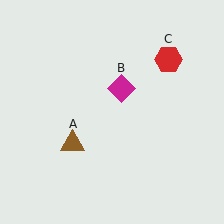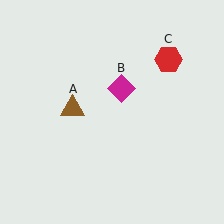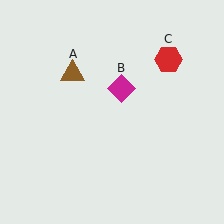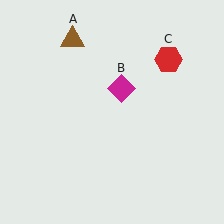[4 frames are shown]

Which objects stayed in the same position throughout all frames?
Magenta diamond (object B) and red hexagon (object C) remained stationary.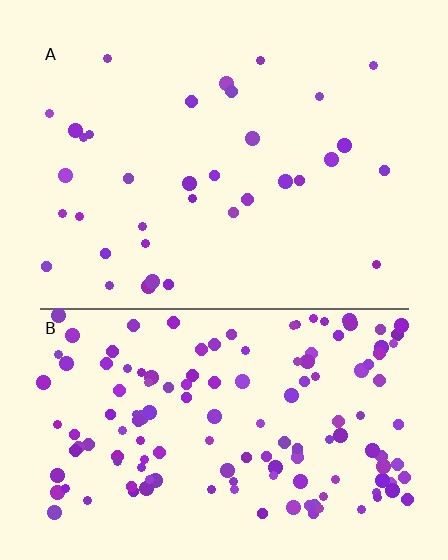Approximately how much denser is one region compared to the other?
Approximately 4.3× — region B over region A.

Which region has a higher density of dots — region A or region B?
B (the bottom).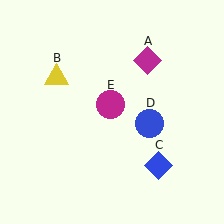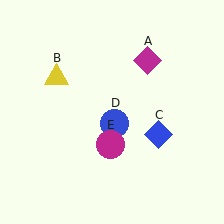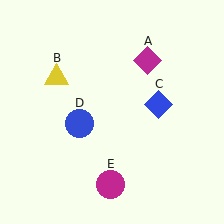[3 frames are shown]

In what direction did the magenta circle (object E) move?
The magenta circle (object E) moved down.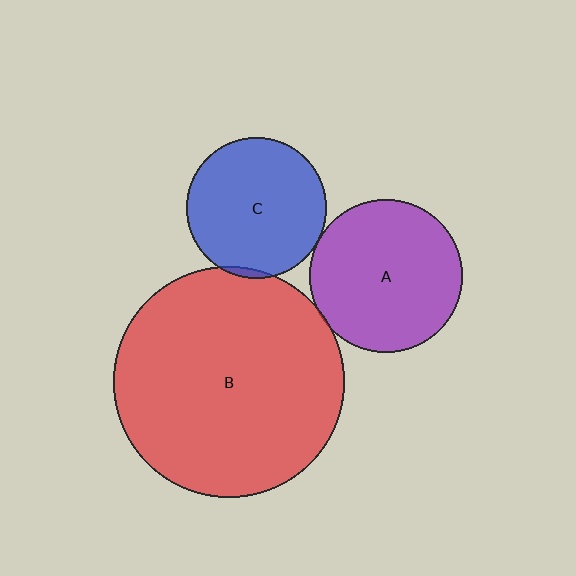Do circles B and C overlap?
Yes.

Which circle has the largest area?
Circle B (red).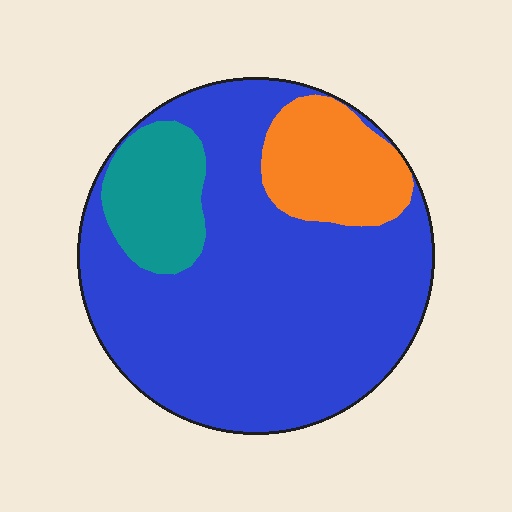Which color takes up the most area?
Blue, at roughly 70%.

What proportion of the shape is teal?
Teal takes up less than a quarter of the shape.